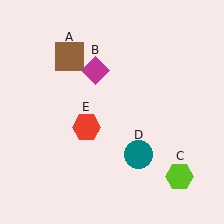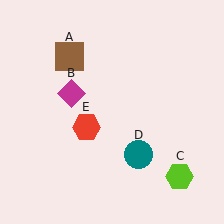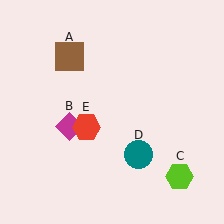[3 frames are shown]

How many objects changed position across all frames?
1 object changed position: magenta diamond (object B).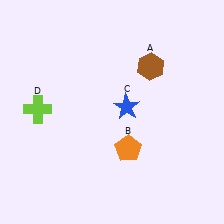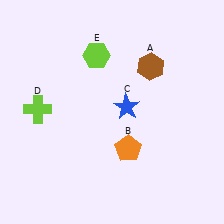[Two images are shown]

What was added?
A lime hexagon (E) was added in Image 2.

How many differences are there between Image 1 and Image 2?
There is 1 difference between the two images.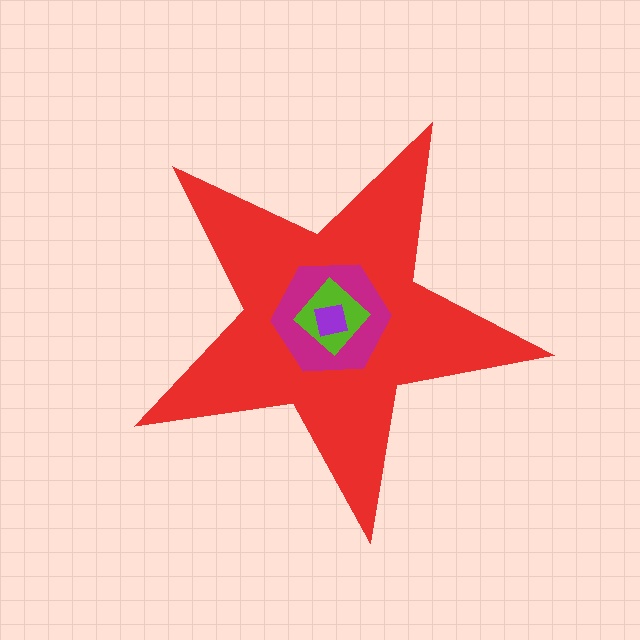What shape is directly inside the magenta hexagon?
The lime diamond.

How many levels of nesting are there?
4.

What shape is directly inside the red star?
The magenta hexagon.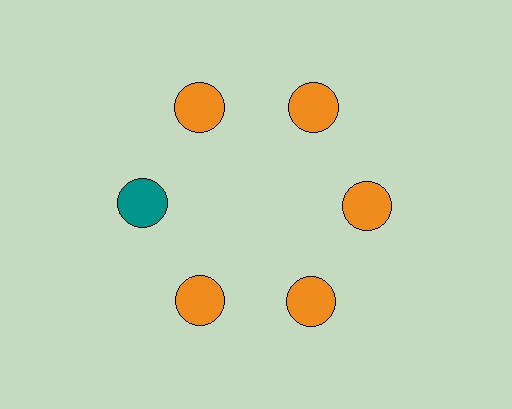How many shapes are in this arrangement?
There are 6 shapes arranged in a ring pattern.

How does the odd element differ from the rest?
It has a different color: teal instead of orange.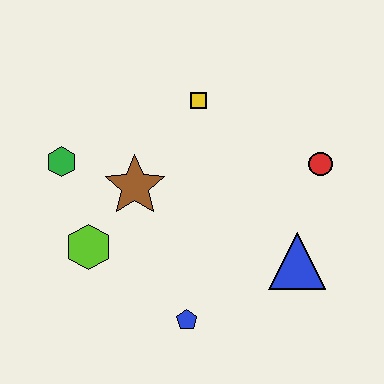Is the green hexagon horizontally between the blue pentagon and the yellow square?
No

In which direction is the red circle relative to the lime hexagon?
The red circle is to the right of the lime hexagon.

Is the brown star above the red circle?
No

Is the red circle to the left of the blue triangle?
No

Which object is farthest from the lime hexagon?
The red circle is farthest from the lime hexagon.